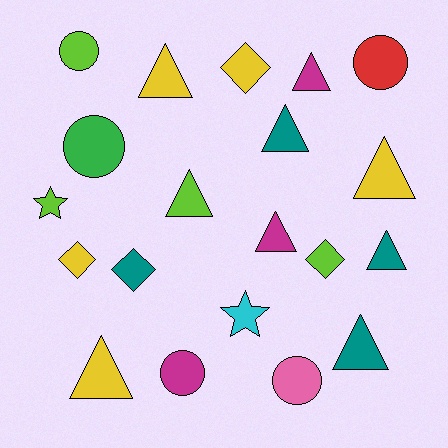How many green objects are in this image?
There is 1 green object.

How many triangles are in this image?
There are 9 triangles.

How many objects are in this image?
There are 20 objects.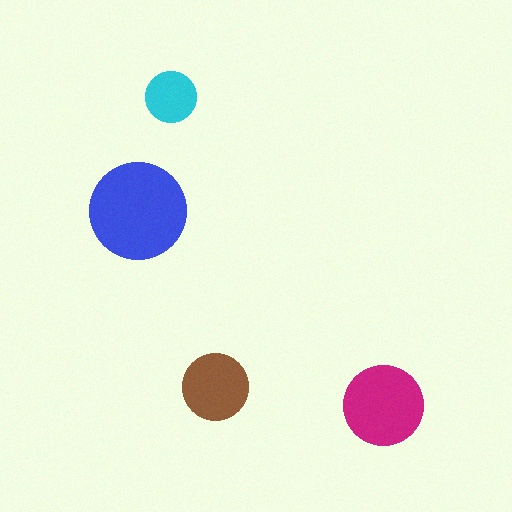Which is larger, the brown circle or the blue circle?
The blue one.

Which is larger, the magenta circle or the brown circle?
The magenta one.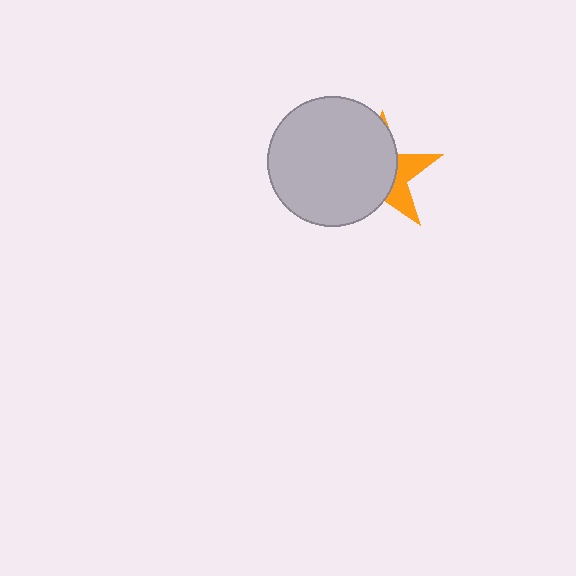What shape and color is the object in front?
The object in front is a light gray circle.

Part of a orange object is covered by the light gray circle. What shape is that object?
It is a star.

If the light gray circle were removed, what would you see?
You would see the complete orange star.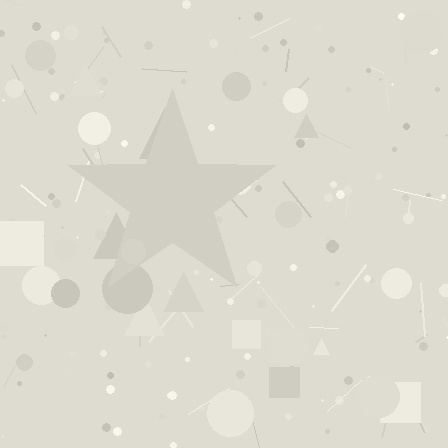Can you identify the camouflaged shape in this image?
The camouflaged shape is a star.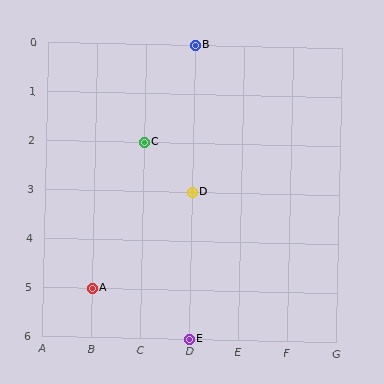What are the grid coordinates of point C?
Point C is at grid coordinates (C, 2).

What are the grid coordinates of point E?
Point E is at grid coordinates (D, 6).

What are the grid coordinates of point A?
Point A is at grid coordinates (B, 5).